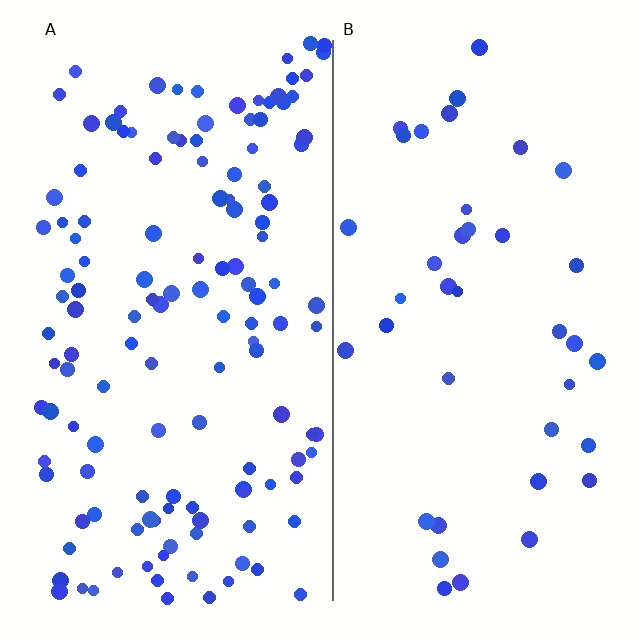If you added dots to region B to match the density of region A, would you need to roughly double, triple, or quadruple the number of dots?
Approximately triple.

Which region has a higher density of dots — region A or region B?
A (the left).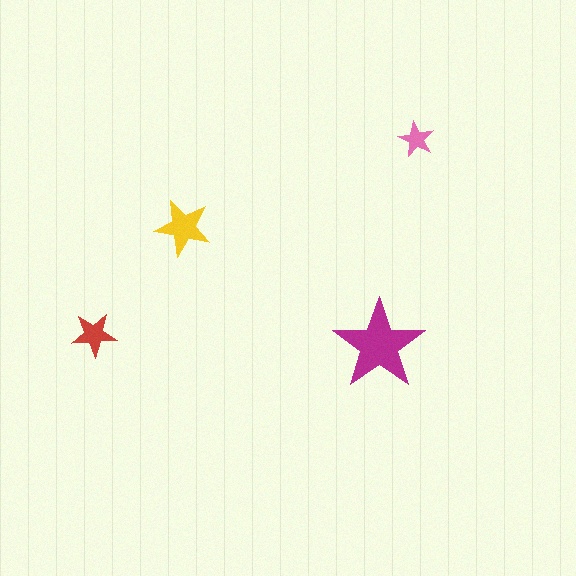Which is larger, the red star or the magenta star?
The magenta one.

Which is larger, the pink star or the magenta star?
The magenta one.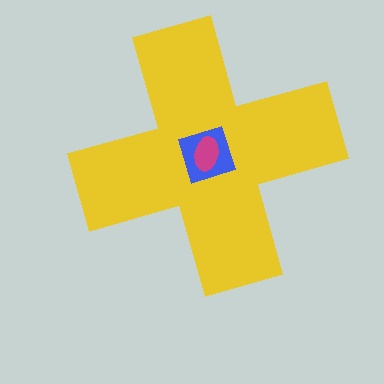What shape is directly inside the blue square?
The magenta ellipse.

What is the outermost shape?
The yellow cross.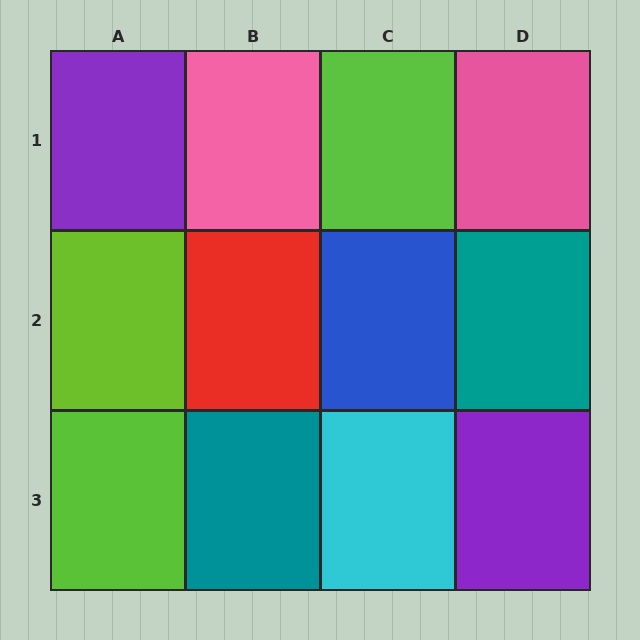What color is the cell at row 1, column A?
Purple.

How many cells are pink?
2 cells are pink.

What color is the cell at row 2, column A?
Lime.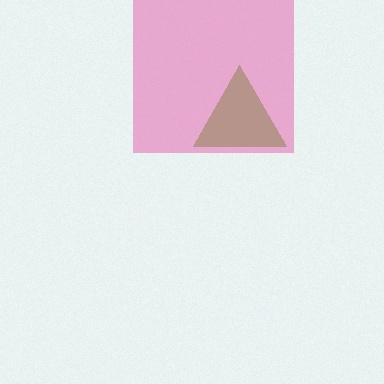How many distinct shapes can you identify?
There are 2 distinct shapes: a lime triangle, a pink square.